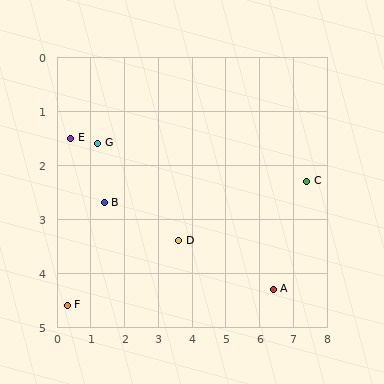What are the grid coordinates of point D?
Point D is at approximately (3.6, 3.4).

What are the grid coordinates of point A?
Point A is at approximately (6.4, 4.3).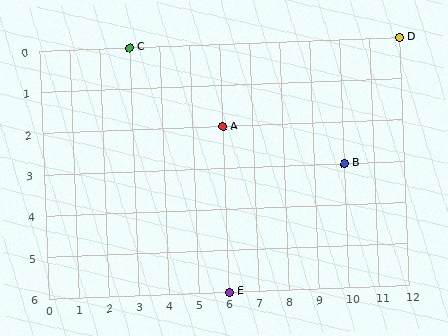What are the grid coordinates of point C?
Point C is at grid coordinates (3, 0).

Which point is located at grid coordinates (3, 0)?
Point C is at (3, 0).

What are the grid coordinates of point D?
Point D is at grid coordinates (12, 0).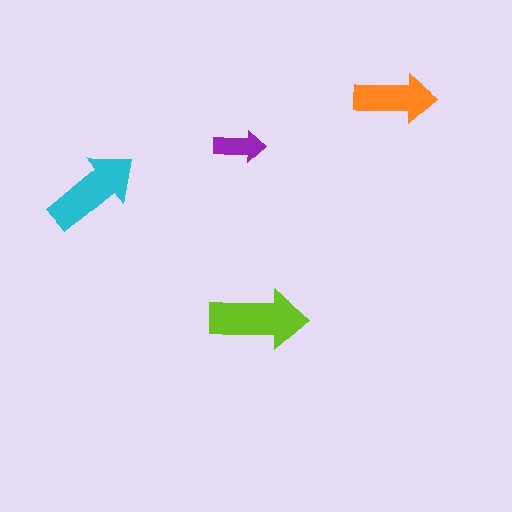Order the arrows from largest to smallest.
the lime one, the cyan one, the orange one, the purple one.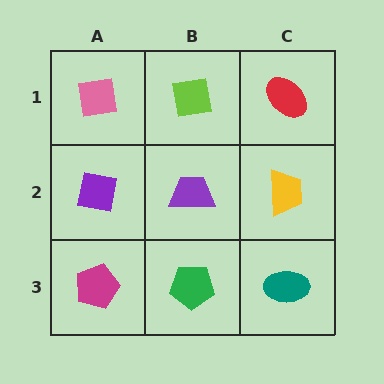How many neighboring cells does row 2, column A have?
3.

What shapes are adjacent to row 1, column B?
A purple trapezoid (row 2, column B), a pink square (row 1, column A), a red ellipse (row 1, column C).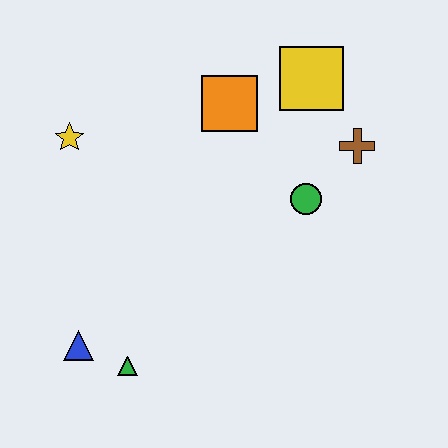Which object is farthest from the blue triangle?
The yellow square is farthest from the blue triangle.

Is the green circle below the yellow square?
Yes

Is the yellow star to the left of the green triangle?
Yes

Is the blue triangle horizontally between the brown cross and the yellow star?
Yes